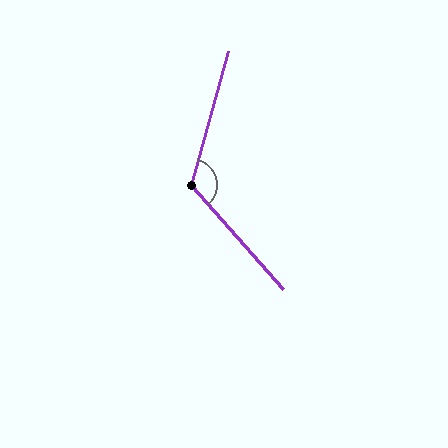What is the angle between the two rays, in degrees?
Approximately 123 degrees.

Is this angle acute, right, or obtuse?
It is obtuse.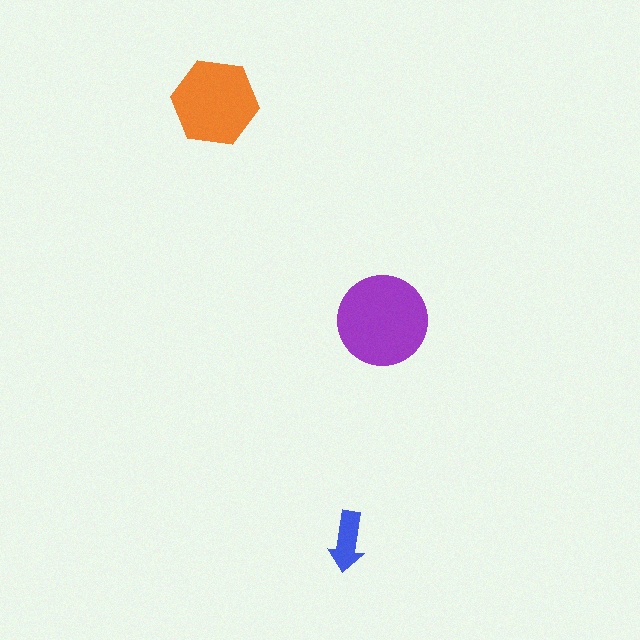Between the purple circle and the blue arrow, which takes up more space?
The purple circle.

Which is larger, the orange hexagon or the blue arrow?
The orange hexagon.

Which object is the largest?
The purple circle.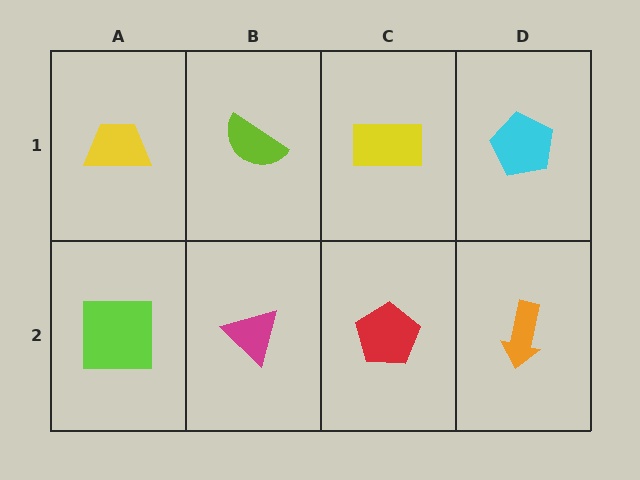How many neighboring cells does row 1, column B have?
3.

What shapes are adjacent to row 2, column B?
A lime semicircle (row 1, column B), a lime square (row 2, column A), a red pentagon (row 2, column C).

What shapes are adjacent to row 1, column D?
An orange arrow (row 2, column D), a yellow rectangle (row 1, column C).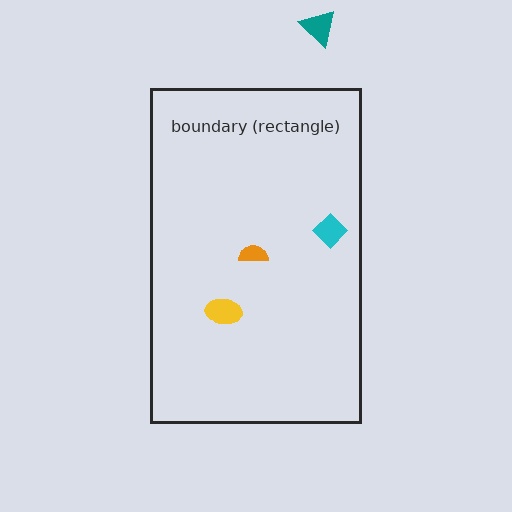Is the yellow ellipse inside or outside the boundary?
Inside.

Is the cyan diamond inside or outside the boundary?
Inside.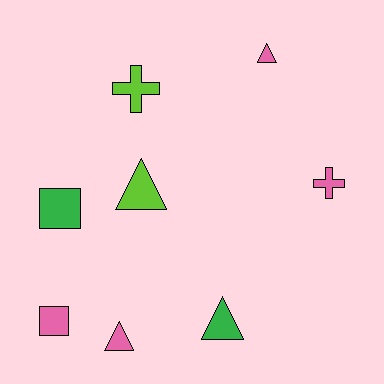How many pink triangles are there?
There are 2 pink triangles.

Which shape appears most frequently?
Triangle, with 4 objects.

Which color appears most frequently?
Pink, with 4 objects.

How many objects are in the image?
There are 8 objects.